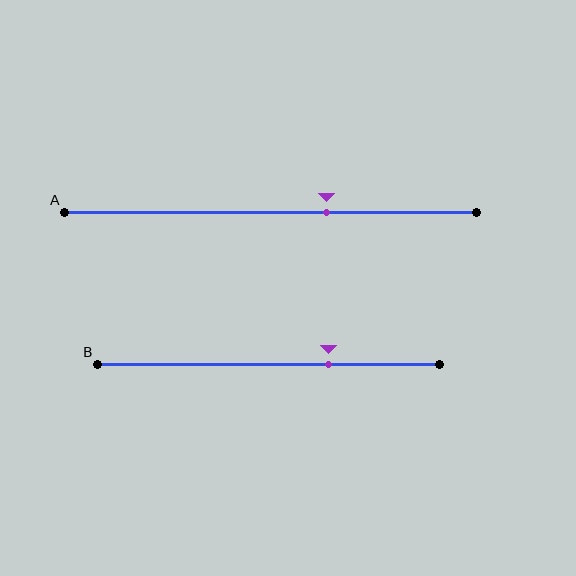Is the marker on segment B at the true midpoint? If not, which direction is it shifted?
No, the marker on segment B is shifted to the right by about 17% of the segment length.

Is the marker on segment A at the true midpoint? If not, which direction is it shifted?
No, the marker on segment A is shifted to the right by about 13% of the segment length.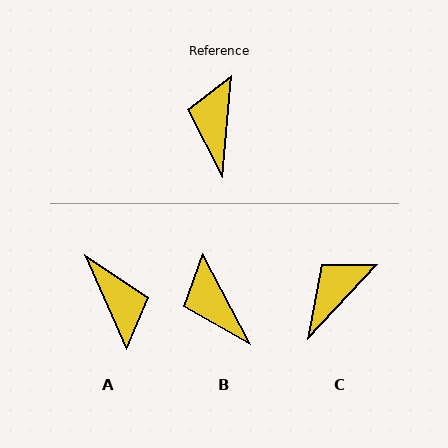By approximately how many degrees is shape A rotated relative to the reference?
Approximately 151 degrees clockwise.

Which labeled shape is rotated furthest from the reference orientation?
A, about 151 degrees away.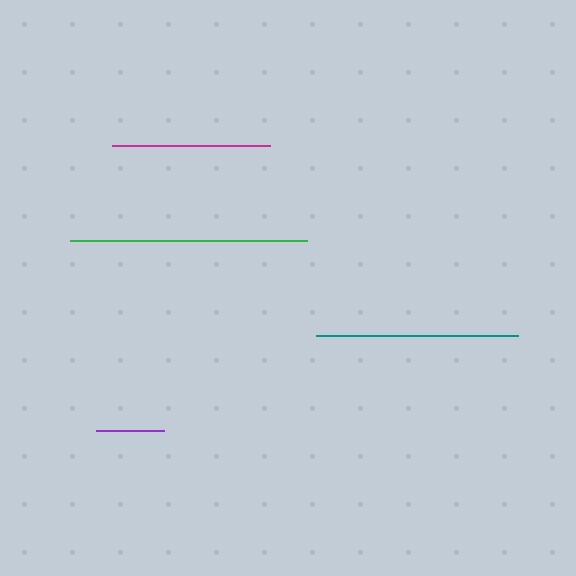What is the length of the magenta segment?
The magenta segment is approximately 157 pixels long.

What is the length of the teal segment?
The teal segment is approximately 202 pixels long.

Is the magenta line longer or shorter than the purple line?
The magenta line is longer than the purple line.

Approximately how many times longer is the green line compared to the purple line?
The green line is approximately 3.5 times the length of the purple line.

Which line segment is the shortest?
The purple line is the shortest at approximately 68 pixels.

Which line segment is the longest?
The green line is the longest at approximately 236 pixels.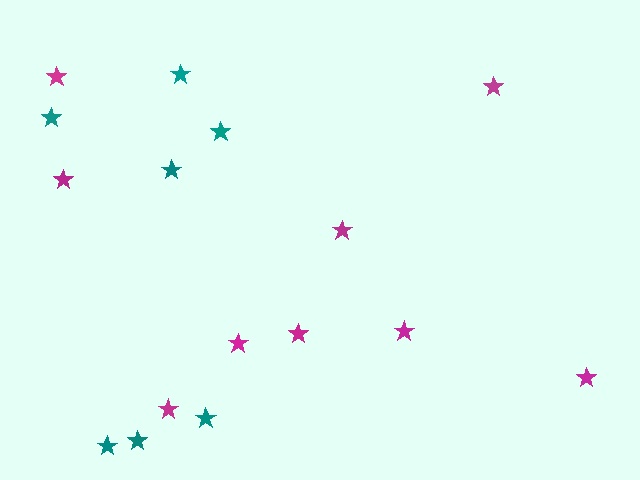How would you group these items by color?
There are 2 groups: one group of magenta stars (9) and one group of teal stars (7).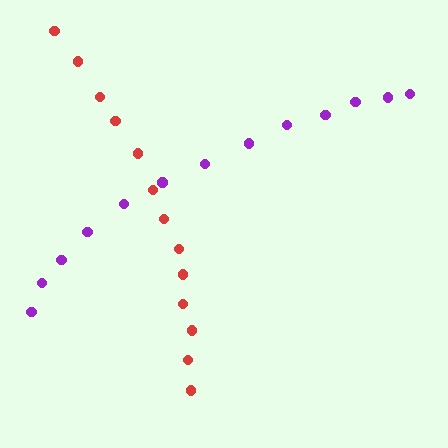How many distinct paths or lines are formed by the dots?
There are 2 distinct paths.